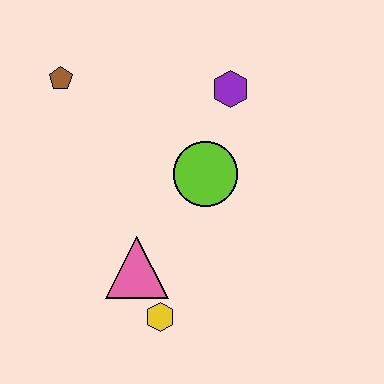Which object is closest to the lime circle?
The purple hexagon is closest to the lime circle.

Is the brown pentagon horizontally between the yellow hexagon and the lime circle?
No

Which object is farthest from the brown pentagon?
The yellow hexagon is farthest from the brown pentagon.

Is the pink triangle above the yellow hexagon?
Yes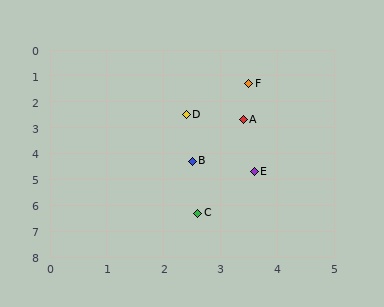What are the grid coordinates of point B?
Point B is at approximately (2.5, 4.3).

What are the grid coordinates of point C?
Point C is at approximately (2.6, 6.3).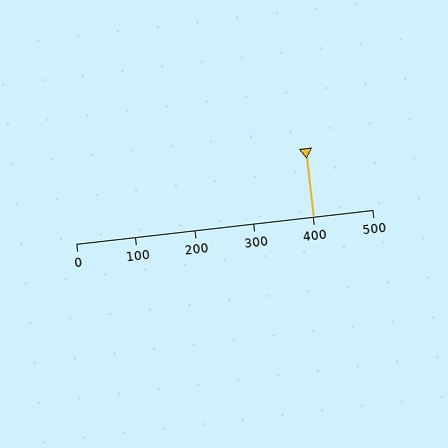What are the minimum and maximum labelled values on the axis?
The axis runs from 0 to 500.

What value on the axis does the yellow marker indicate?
The marker indicates approximately 400.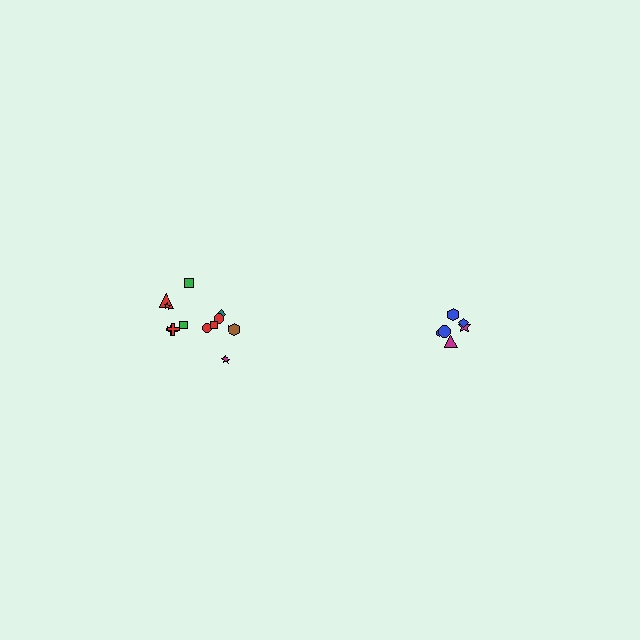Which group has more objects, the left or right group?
The left group.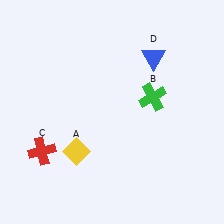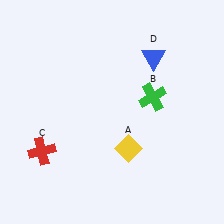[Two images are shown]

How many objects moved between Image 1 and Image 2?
1 object moved between the two images.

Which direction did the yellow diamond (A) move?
The yellow diamond (A) moved right.